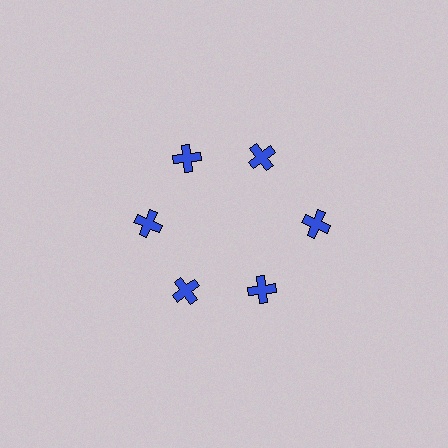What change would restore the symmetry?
The symmetry would be restored by moving it inward, back onto the ring so that all 6 crosses sit at equal angles and equal distance from the center.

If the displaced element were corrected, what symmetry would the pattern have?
It would have 6-fold rotational symmetry — the pattern would map onto itself every 60 degrees.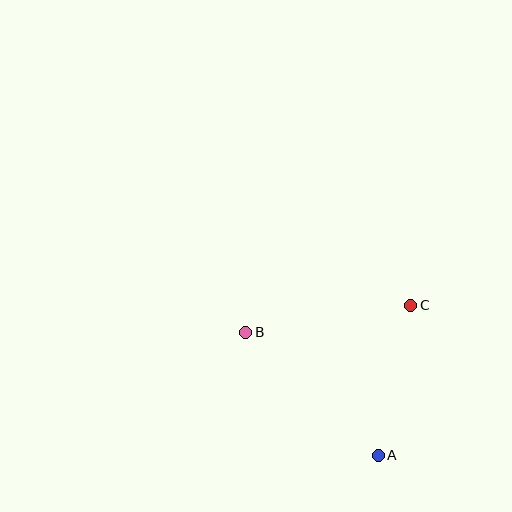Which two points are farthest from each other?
Points A and B are farthest from each other.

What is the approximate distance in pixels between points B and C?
The distance between B and C is approximately 167 pixels.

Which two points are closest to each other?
Points A and C are closest to each other.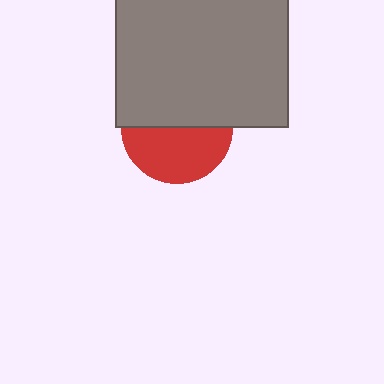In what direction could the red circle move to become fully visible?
The red circle could move down. That would shift it out from behind the gray square entirely.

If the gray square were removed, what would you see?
You would see the complete red circle.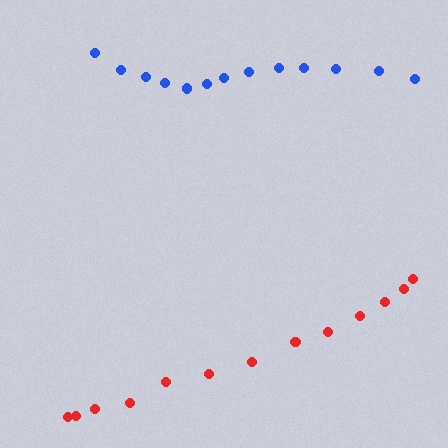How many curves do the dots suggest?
There are 2 distinct paths.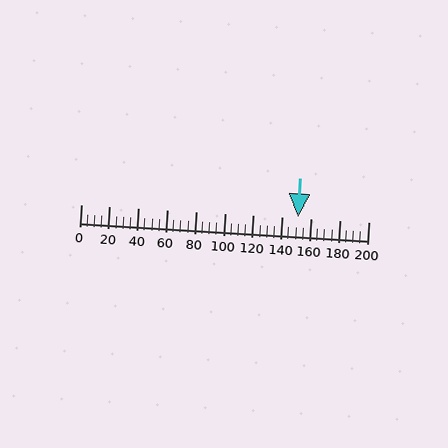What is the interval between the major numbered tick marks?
The major tick marks are spaced 20 units apart.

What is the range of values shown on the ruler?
The ruler shows values from 0 to 200.